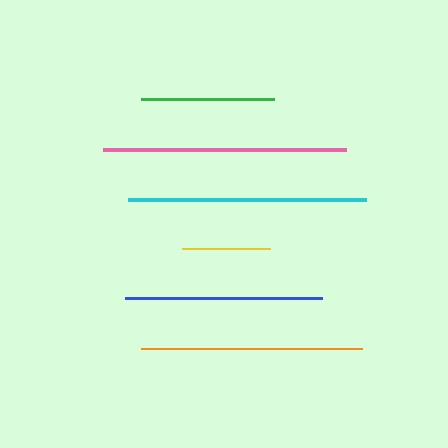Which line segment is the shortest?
The yellow line is the shortest at approximately 87 pixels.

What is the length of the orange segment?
The orange segment is approximately 221 pixels long.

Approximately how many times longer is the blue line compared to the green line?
The blue line is approximately 1.5 times the length of the green line.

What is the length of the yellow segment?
The yellow segment is approximately 87 pixels long.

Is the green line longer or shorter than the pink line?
The pink line is longer than the green line.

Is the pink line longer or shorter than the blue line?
The pink line is longer than the blue line.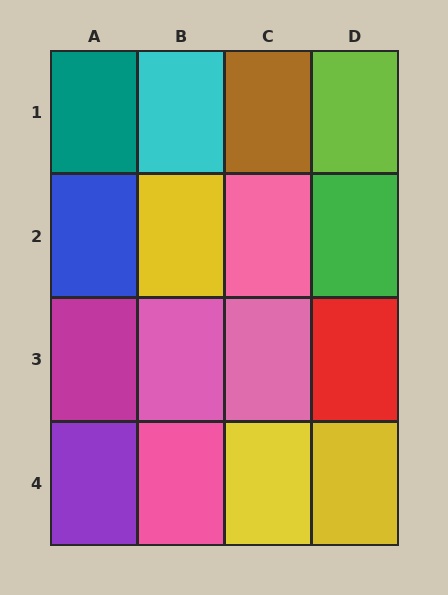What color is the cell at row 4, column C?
Yellow.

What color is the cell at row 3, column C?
Pink.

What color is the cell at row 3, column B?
Pink.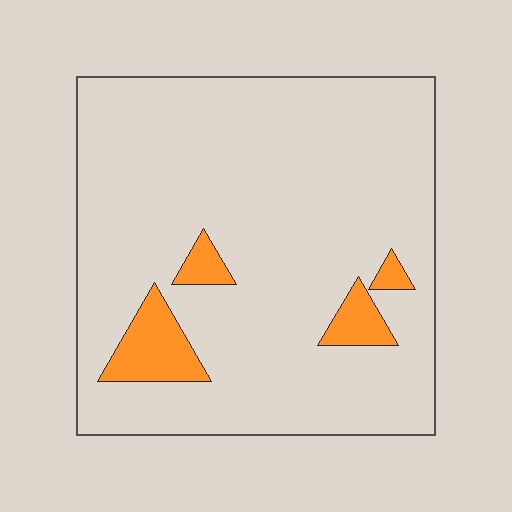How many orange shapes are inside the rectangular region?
4.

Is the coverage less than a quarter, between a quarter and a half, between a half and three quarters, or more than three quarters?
Less than a quarter.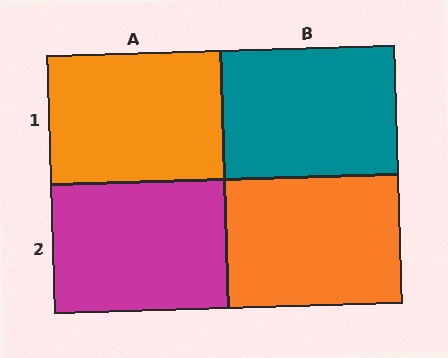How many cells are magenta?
1 cell is magenta.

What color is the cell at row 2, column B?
Orange.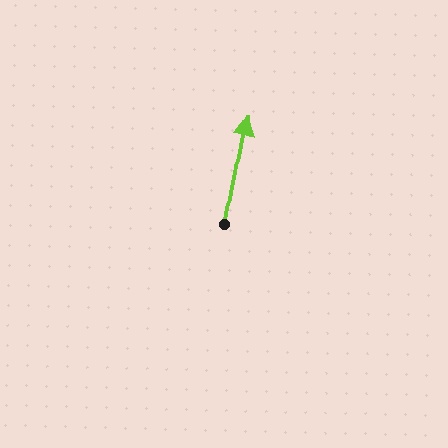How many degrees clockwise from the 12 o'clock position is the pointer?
Approximately 11 degrees.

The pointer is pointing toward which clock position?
Roughly 12 o'clock.